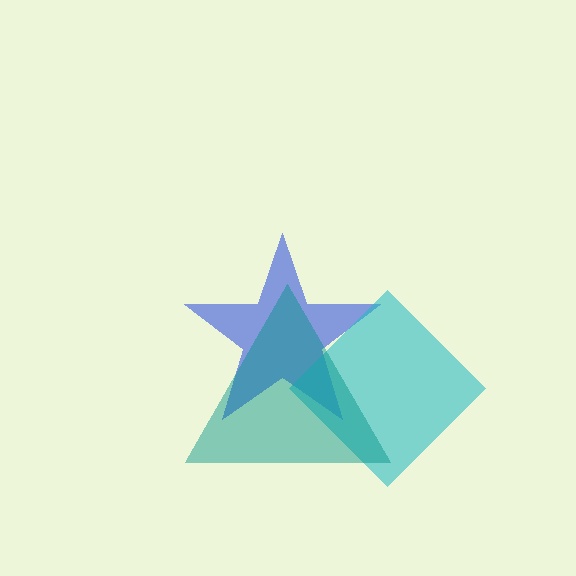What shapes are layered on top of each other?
The layered shapes are: a blue star, a cyan diamond, a teal triangle.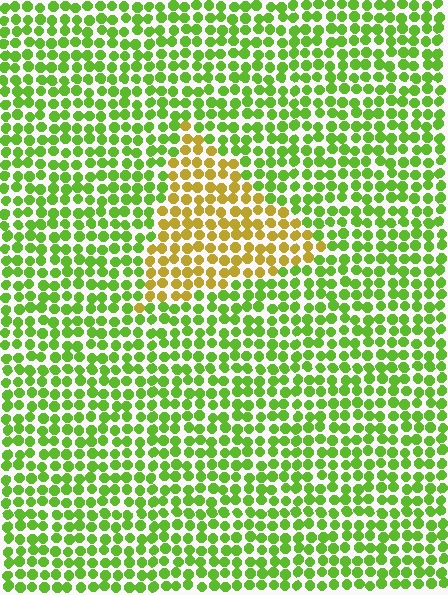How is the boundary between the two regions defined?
The boundary is defined purely by a slight shift in hue (about 50 degrees). Spacing, size, and orientation are identical on both sides.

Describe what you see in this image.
The image is filled with small lime elements in a uniform arrangement. A triangle-shaped region is visible where the elements are tinted to a slightly different hue, forming a subtle color boundary.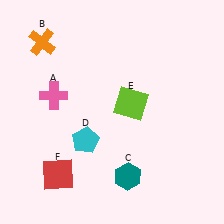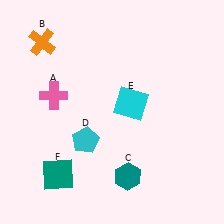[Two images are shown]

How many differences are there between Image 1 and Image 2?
There are 2 differences between the two images.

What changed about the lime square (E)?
In Image 1, E is lime. In Image 2, it changed to cyan.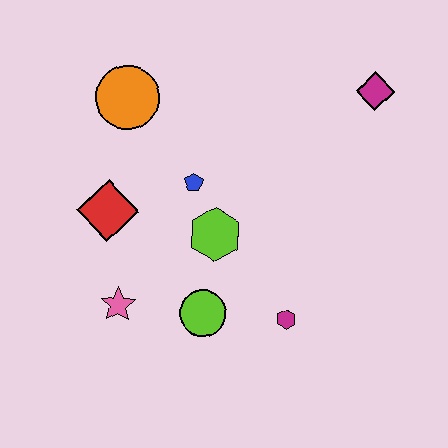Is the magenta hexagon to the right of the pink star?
Yes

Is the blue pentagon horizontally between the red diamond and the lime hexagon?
Yes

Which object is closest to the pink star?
The lime circle is closest to the pink star.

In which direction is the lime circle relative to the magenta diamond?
The lime circle is below the magenta diamond.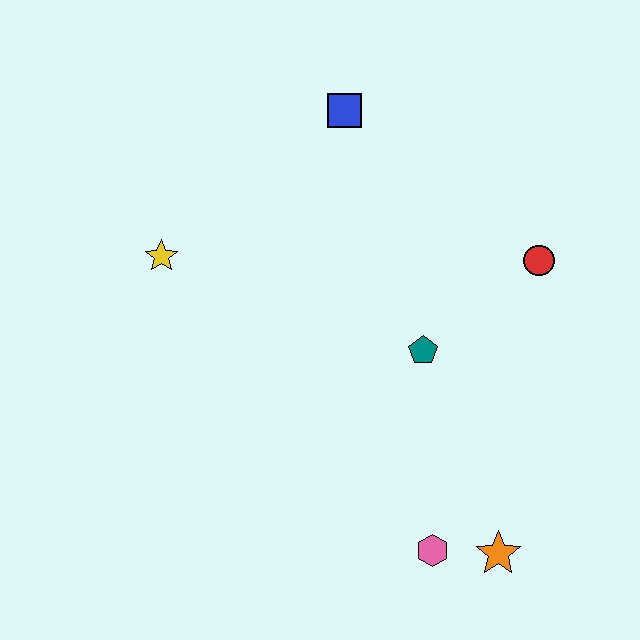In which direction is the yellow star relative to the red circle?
The yellow star is to the left of the red circle.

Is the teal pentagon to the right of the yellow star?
Yes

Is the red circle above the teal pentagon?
Yes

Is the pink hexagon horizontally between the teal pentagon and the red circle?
Yes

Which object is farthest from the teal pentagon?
The yellow star is farthest from the teal pentagon.